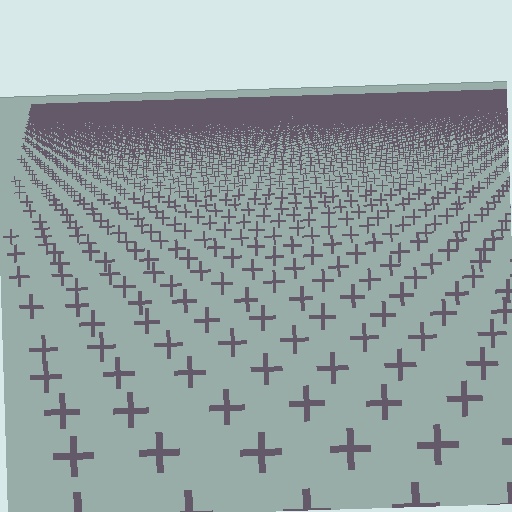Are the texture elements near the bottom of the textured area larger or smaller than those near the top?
Larger. Near the bottom, elements are closer to the viewer and appear at a bigger on-screen size.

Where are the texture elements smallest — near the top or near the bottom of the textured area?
Near the top.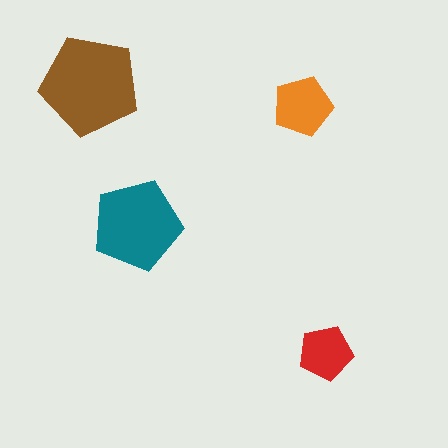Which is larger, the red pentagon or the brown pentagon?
The brown one.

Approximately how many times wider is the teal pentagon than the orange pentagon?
About 1.5 times wider.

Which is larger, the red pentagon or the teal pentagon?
The teal one.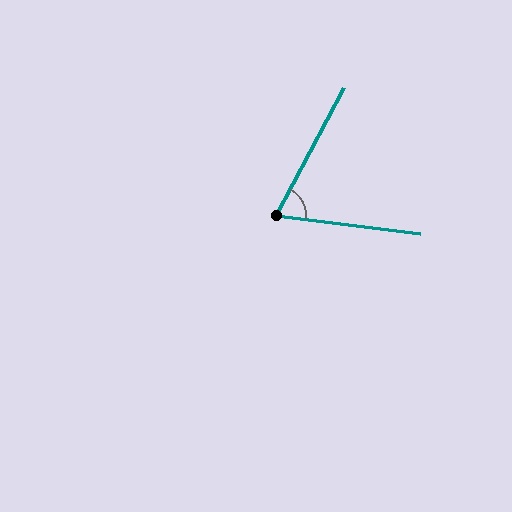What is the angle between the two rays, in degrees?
Approximately 69 degrees.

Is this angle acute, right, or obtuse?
It is acute.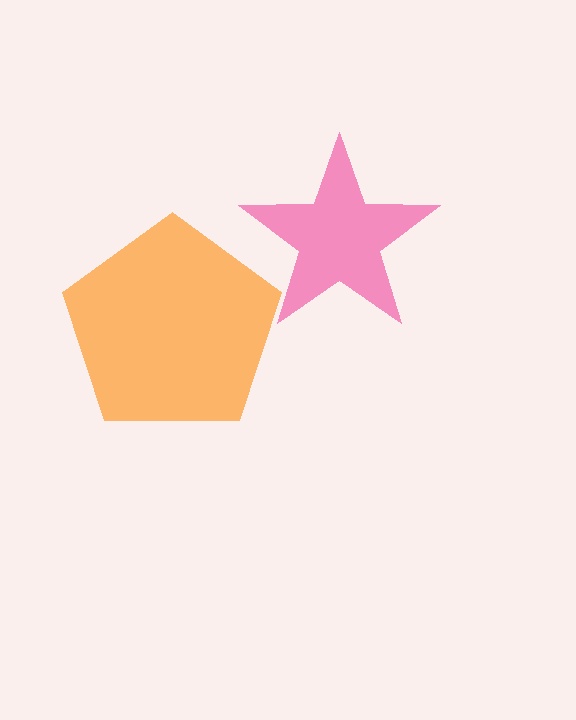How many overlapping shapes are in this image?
There are 2 overlapping shapes in the image.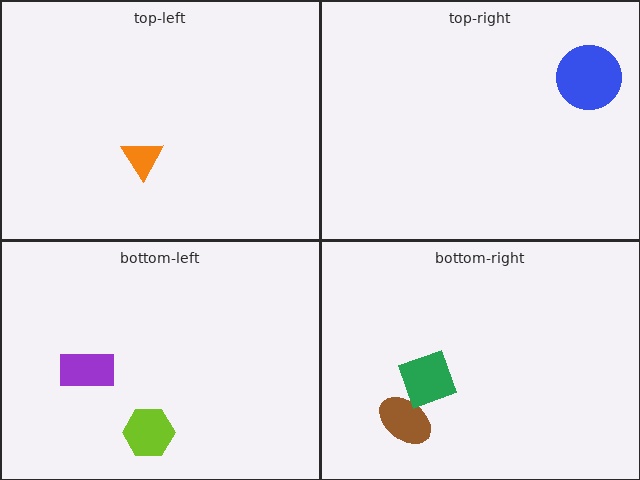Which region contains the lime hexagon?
The bottom-left region.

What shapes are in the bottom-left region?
The purple rectangle, the lime hexagon.